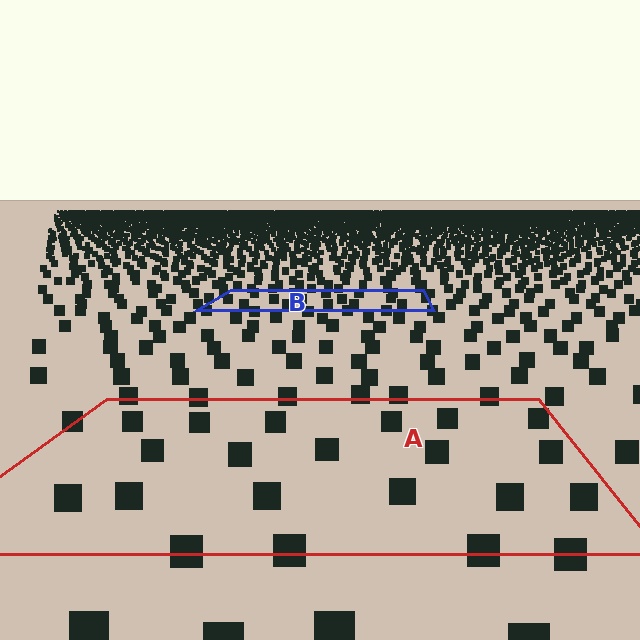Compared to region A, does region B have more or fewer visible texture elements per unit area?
Region B has more texture elements per unit area — they are packed more densely because it is farther away.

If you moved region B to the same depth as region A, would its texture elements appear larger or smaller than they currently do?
They would appear larger. At a closer depth, the same texture elements are projected at a bigger on-screen size.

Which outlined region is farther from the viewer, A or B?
Region B is farther from the viewer — the texture elements inside it appear smaller and more densely packed.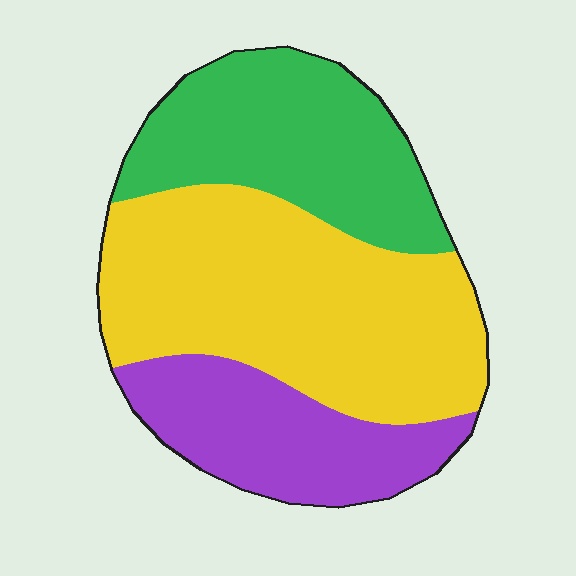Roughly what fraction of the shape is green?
Green takes up about one third (1/3) of the shape.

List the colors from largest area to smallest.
From largest to smallest: yellow, green, purple.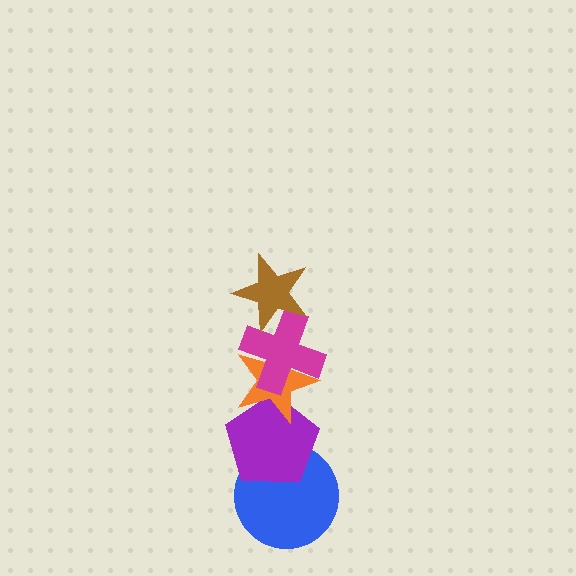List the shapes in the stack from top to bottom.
From top to bottom: the brown star, the magenta cross, the orange star, the purple pentagon, the blue circle.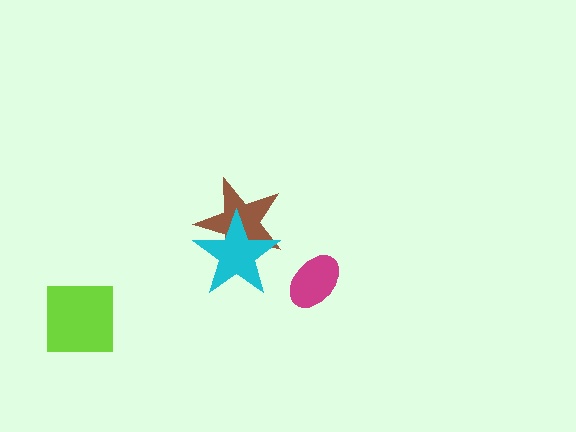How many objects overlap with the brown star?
1 object overlaps with the brown star.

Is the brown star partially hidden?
Yes, it is partially covered by another shape.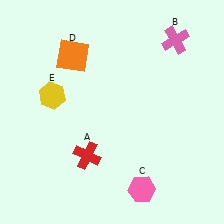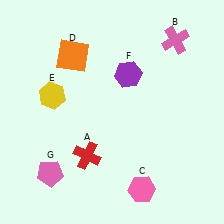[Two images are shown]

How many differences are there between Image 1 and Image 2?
There are 2 differences between the two images.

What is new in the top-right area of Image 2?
A purple hexagon (F) was added in the top-right area of Image 2.